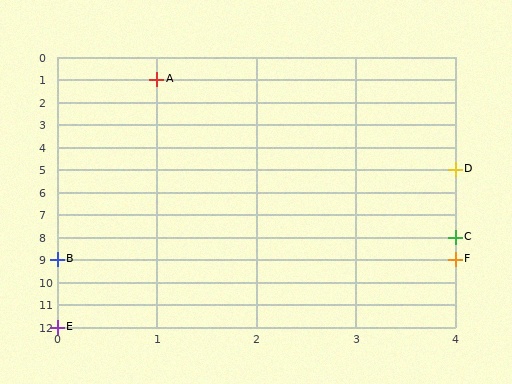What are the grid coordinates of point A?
Point A is at grid coordinates (1, 1).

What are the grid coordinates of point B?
Point B is at grid coordinates (0, 9).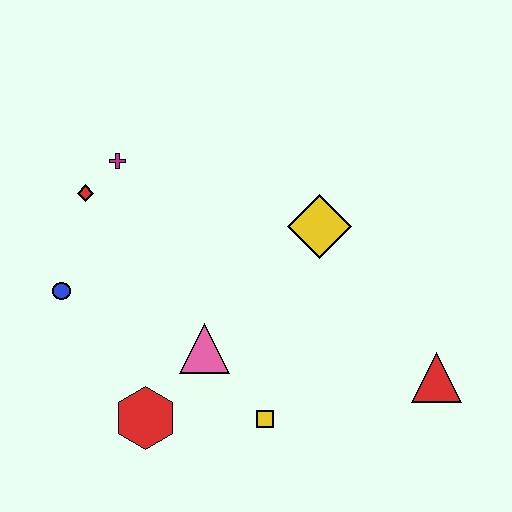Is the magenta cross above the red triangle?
Yes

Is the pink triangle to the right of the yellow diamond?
No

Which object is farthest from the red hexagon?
The red triangle is farthest from the red hexagon.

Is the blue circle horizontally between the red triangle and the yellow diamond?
No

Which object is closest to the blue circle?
The red diamond is closest to the blue circle.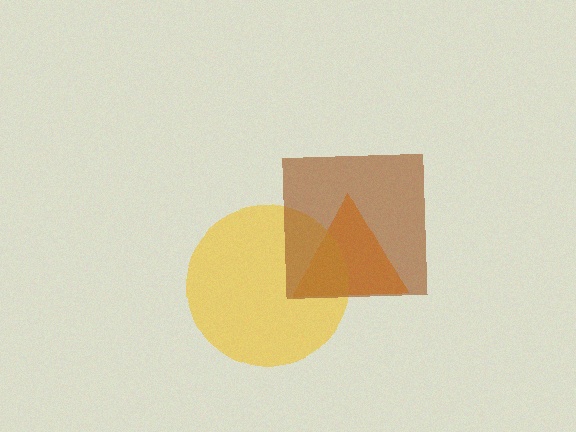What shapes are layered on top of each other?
The layered shapes are: an orange triangle, a yellow circle, a brown square.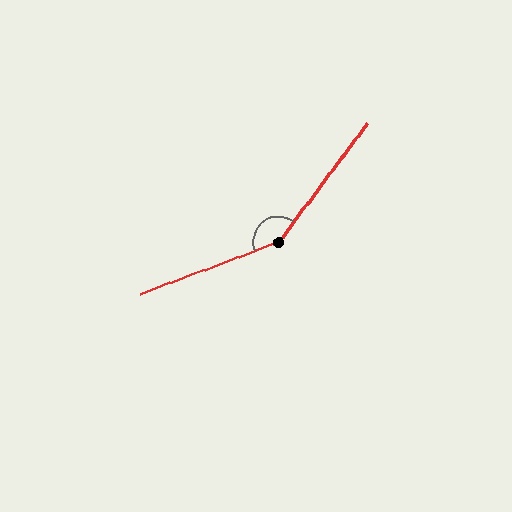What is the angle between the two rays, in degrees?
Approximately 147 degrees.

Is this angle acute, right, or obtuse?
It is obtuse.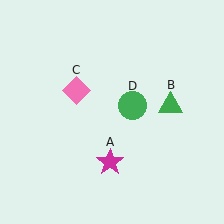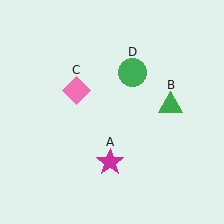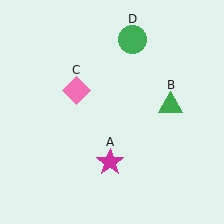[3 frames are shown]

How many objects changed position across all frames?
1 object changed position: green circle (object D).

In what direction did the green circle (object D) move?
The green circle (object D) moved up.